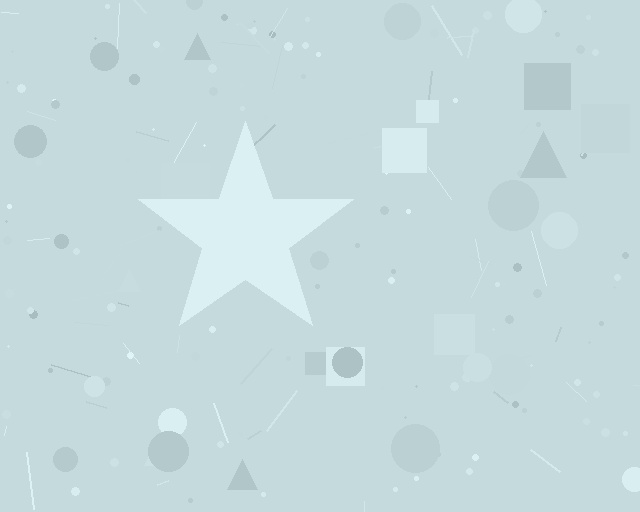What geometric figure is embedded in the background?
A star is embedded in the background.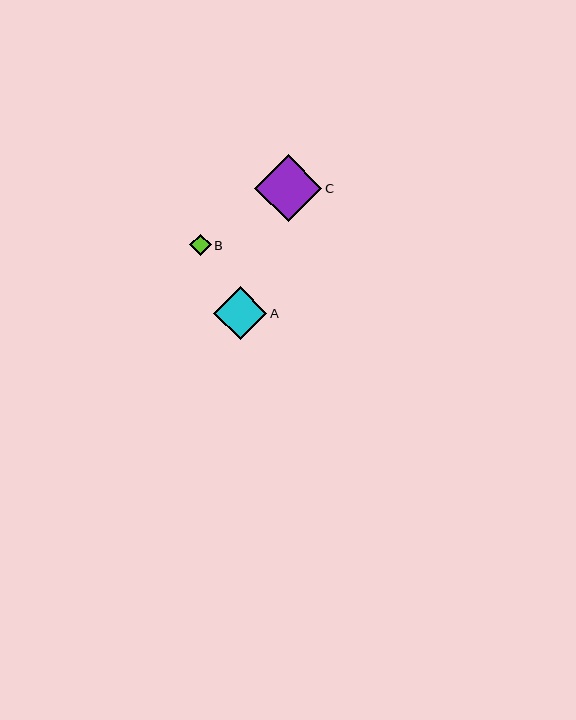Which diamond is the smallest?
Diamond B is the smallest with a size of approximately 22 pixels.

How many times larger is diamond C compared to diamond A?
Diamond C is approximately 1.3 times the size of diamond A.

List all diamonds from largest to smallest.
From largest to smallest: C, A, B.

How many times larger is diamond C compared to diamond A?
Diamond C is approximately 1.3 times the size of diamond A.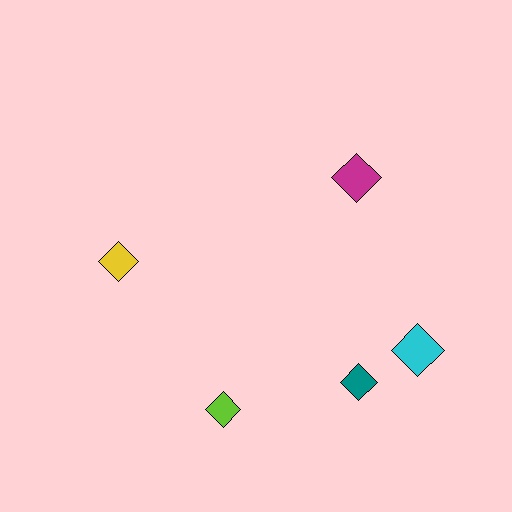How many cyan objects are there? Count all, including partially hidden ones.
There is 1 cyan object.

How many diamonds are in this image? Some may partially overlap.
There are 5 diamonds.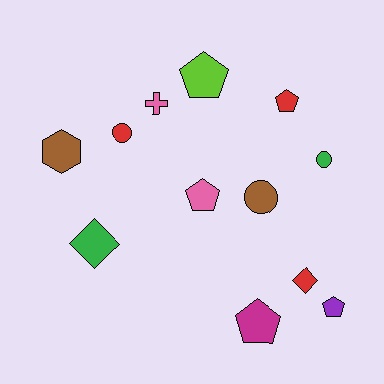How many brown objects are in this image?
There are 2 brown objects.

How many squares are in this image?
There are no squares.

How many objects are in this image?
There are 12 objects.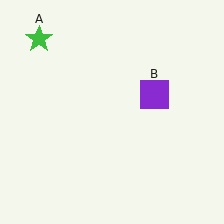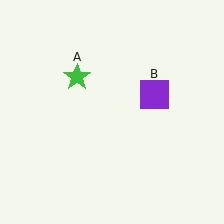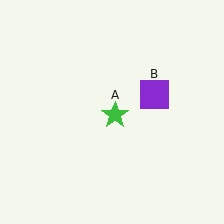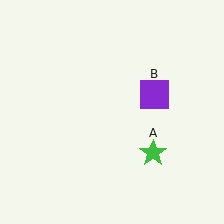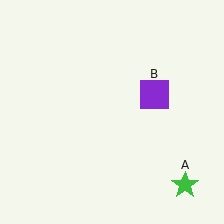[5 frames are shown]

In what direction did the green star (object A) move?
The green star (object A) moved down and to the right.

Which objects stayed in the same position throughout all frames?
Purple square (object B) remained stationary.